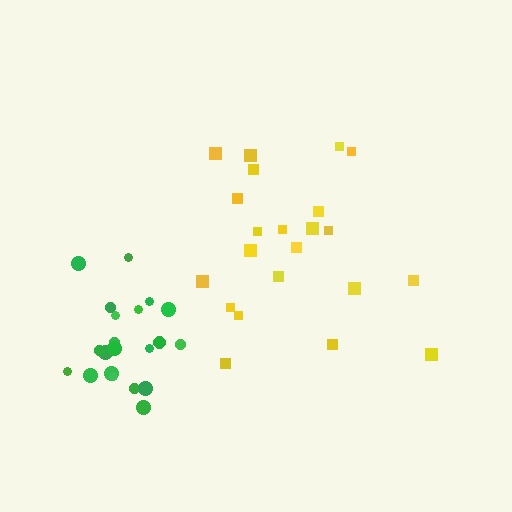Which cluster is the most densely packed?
Green.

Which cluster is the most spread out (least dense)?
Yellow.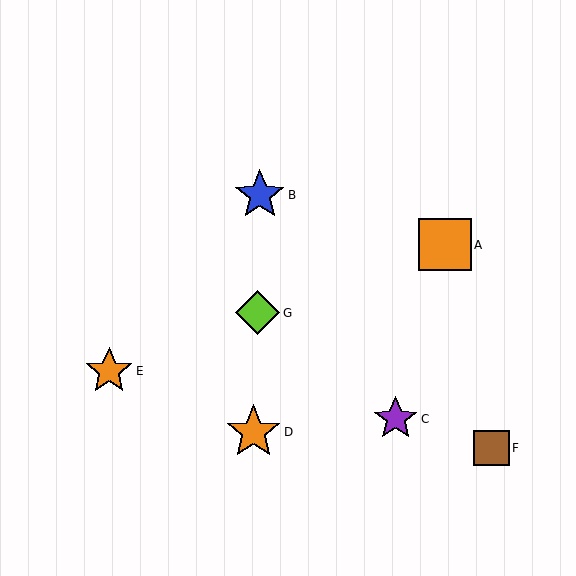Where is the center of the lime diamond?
The center of the lime diamond is at (257, 313).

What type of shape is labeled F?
Shape F is a brown square.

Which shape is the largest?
The orange star (labeled D) is the largest.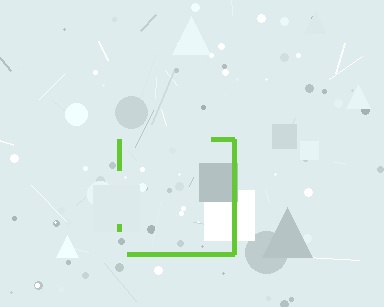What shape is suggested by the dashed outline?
The dashed outline suggests a square.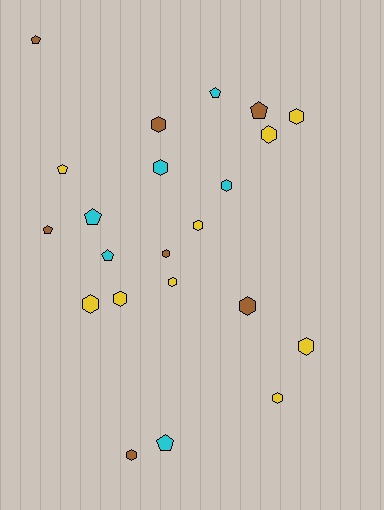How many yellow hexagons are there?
There are 8 yellow hexagons.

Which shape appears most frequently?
Hexagon, with 14 objects.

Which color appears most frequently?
Yellow, with 9 objects.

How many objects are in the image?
There are 22 objects.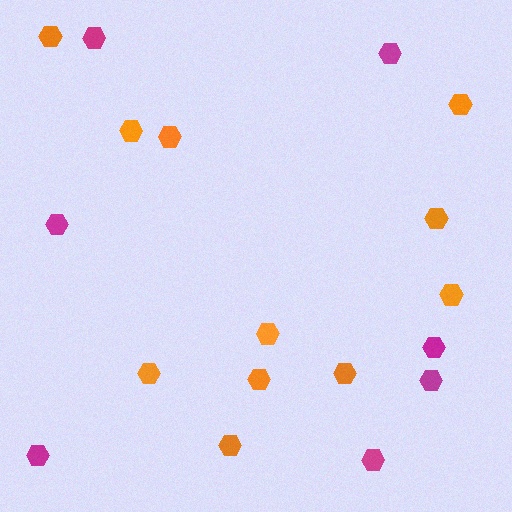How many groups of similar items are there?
There are 2 groups: one group of orange hexagons (11) and one group of magenta hexagons (7).